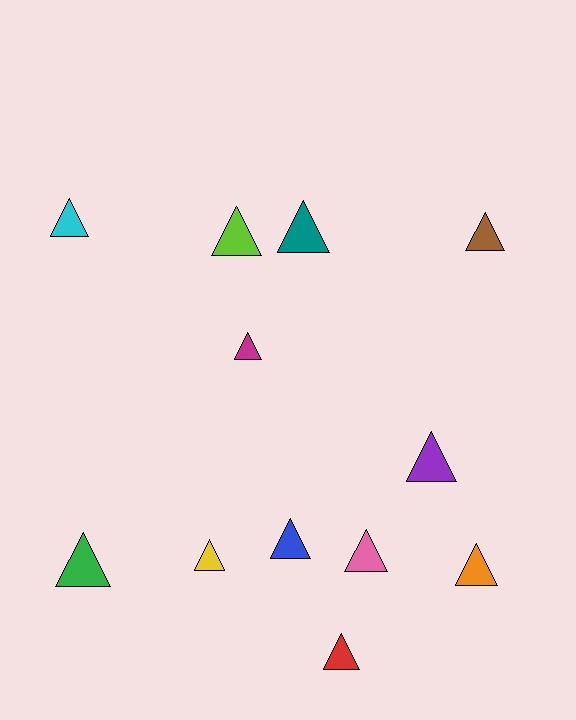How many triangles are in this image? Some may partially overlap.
There are 12 triangles.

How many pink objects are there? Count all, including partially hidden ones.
There is 1 pink object.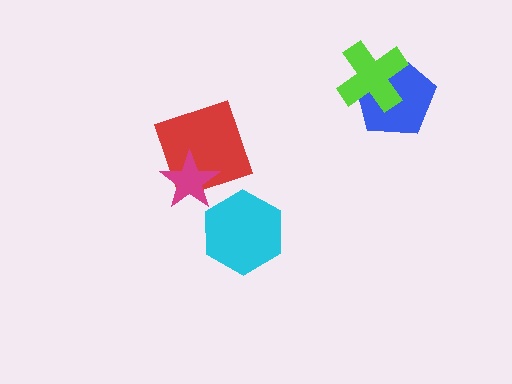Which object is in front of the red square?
The magenta star is in front of the red square.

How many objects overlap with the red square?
1 object overlaps with the red square.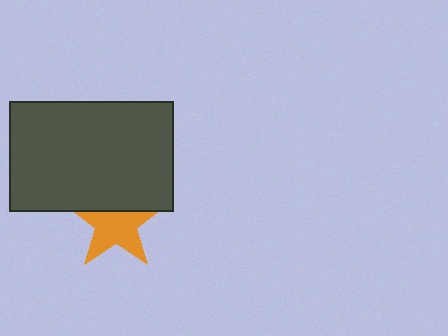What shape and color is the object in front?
The object in front is a dark gray rectangle.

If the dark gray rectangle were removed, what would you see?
You would see the complete orange star.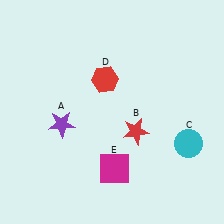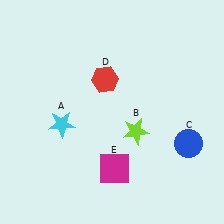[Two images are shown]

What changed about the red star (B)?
In Image 1, B is red. In Image 2, it changed to lime.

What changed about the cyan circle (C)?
In Image 1, C is cyan. In Image 2, it changed to blue.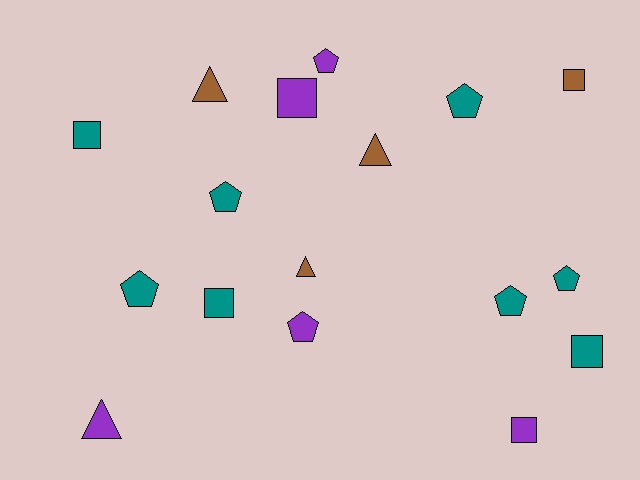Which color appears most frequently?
Teal, with 8 objects.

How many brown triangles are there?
There are 3 brown triangles.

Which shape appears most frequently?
Pentagon, with 7 objects.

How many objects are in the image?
There are 17 objects.